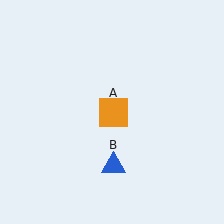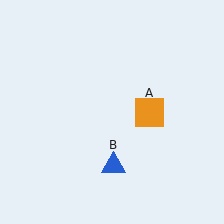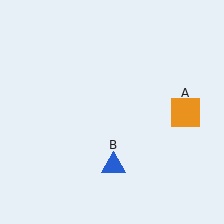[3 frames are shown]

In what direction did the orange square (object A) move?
The orange square (object A) moved right.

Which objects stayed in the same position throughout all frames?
Blue triangle (object B) remained stationary.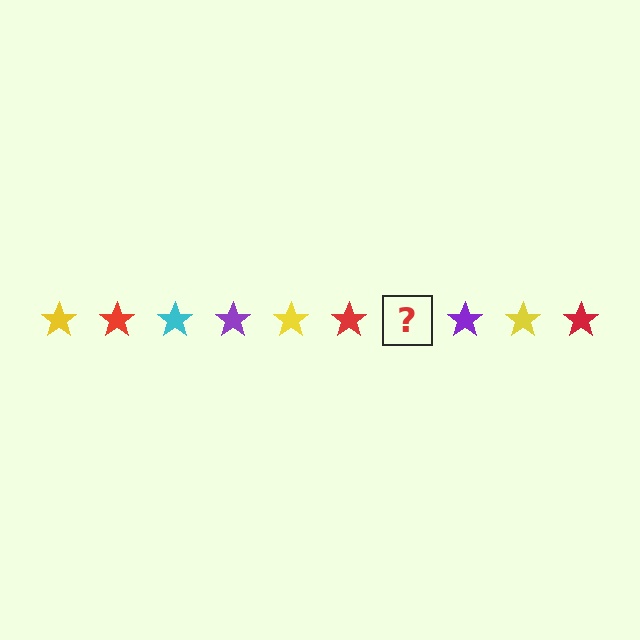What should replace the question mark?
The question mark should be replaced with a cyan star.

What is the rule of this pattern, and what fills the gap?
The rule is that the pattern cycles through yellow, red, cyan, purple stars. The gap should be filled with a cyan star.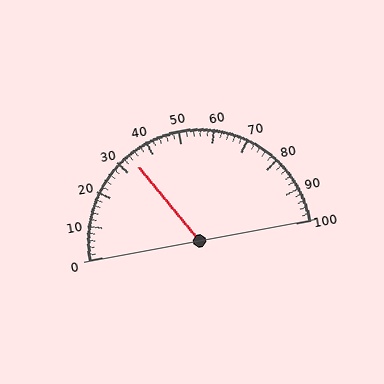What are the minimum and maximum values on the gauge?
The gauge ranges from 0 to 100.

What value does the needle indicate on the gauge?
The needle indicates approximately 34.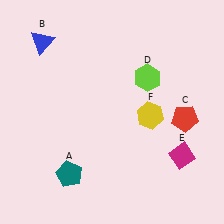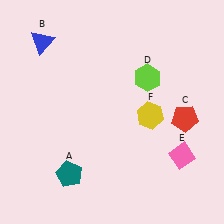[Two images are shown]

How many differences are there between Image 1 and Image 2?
There is 1 difference between the two images.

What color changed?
The diamond (E) changed from magenta in Image 1 to pink in Image 2.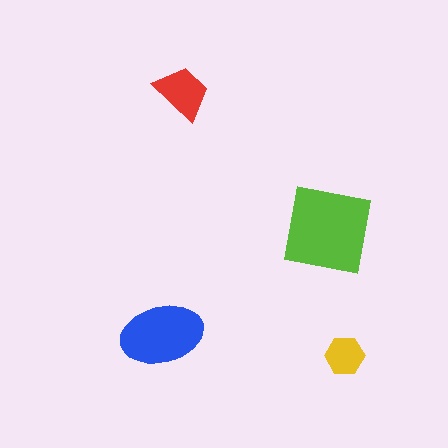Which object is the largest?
The lime square.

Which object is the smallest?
The yellow hexagon.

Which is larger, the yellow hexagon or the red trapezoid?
The red trapezoid.